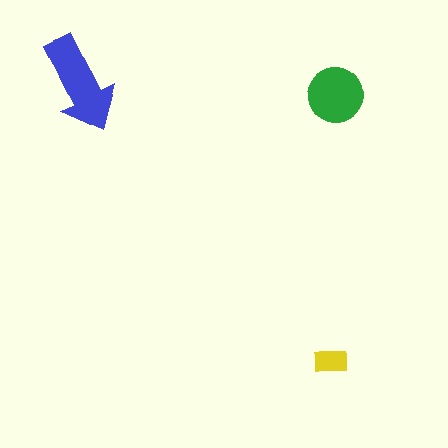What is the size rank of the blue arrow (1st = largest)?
1st.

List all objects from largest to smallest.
The blue arrow, the green circle, the yellow rectangle.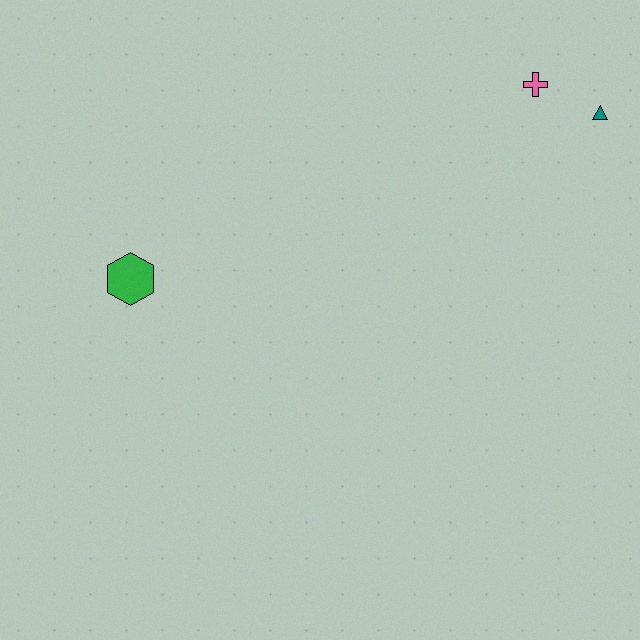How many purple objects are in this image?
There are no purple objects.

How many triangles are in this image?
There is 1 triangle.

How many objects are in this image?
There are 3 objects.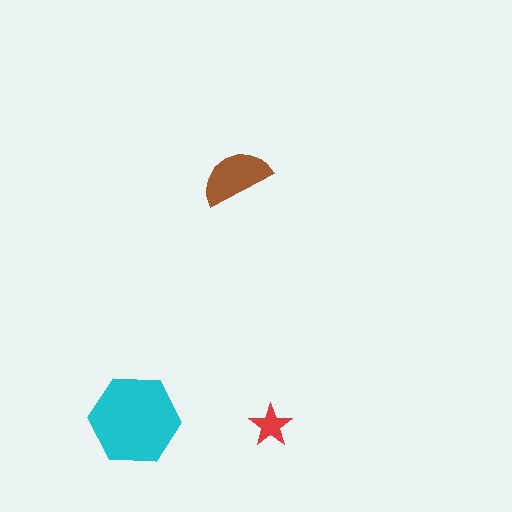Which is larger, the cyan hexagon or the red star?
The cyan hexagon.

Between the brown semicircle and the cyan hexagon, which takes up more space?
The cyan hexagon.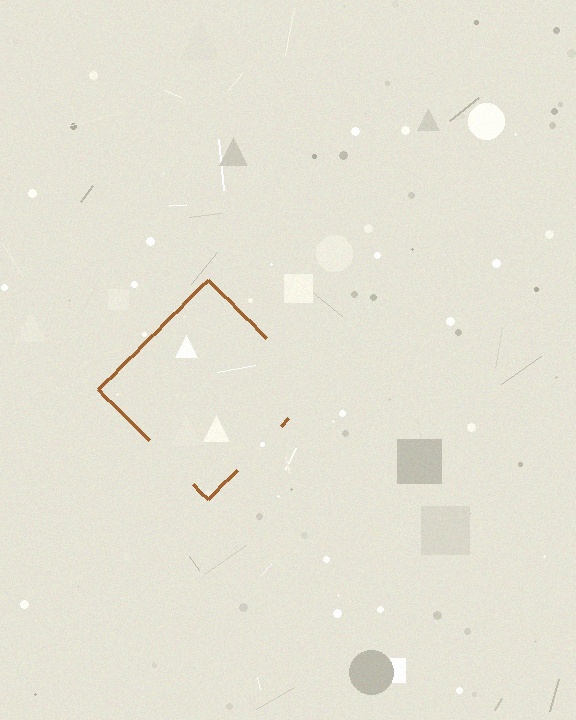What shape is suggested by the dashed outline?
The dashed outline suggests a diamond.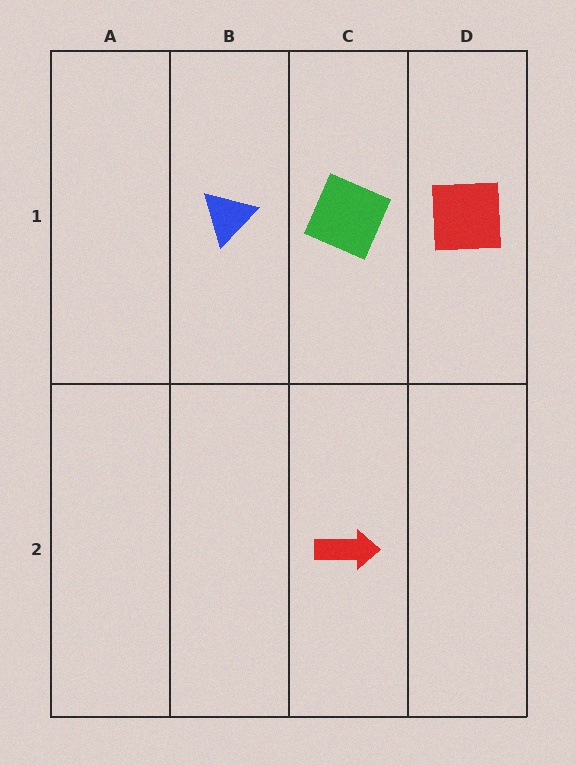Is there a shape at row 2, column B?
No, that cell is empty.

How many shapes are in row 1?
3 shapes.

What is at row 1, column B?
A blue triangle.